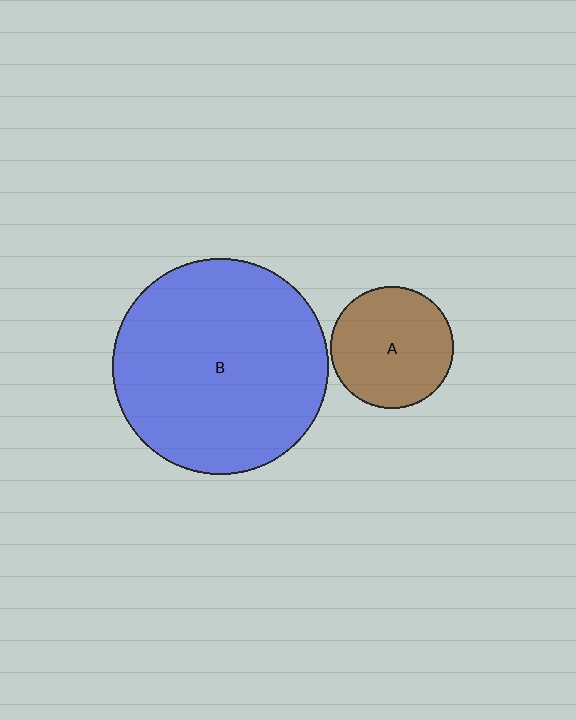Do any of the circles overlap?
No, none of the circles overlap.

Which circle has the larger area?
Circle B (blue).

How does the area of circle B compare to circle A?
Approximately 3.1 times.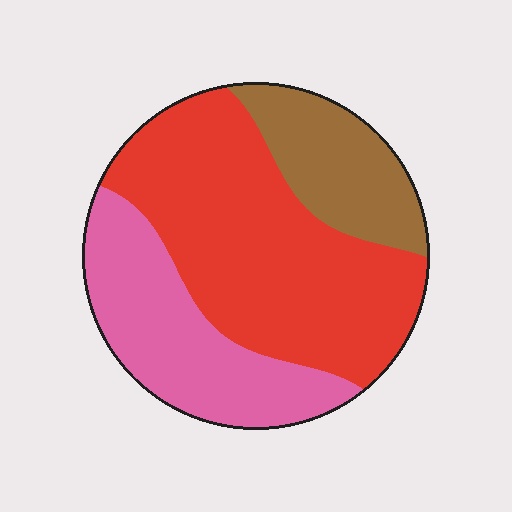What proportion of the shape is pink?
Pink covers 29% of the shape.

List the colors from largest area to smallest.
From largest to smallest: red, pink, brown.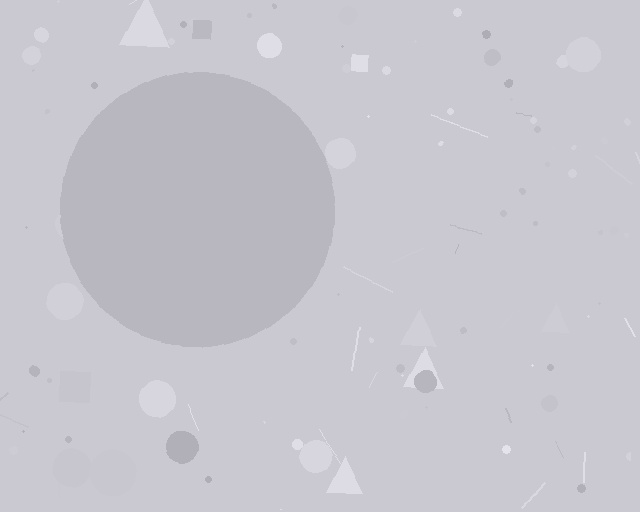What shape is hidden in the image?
A circle is hidden in the image.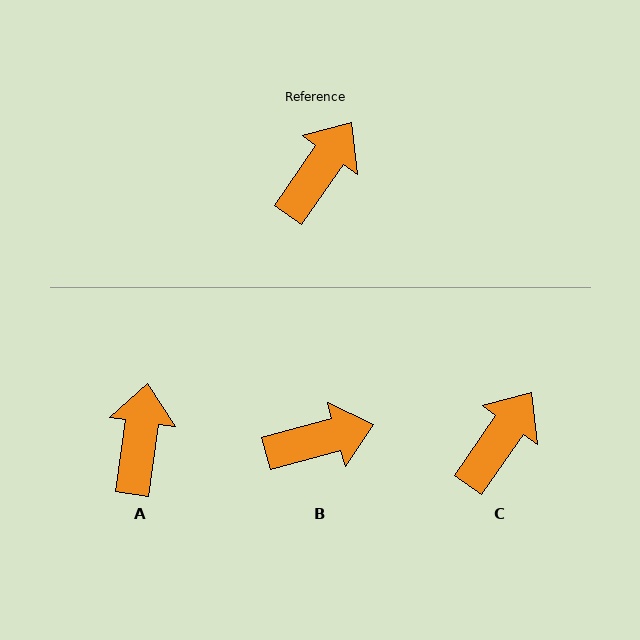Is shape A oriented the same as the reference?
No, it is off by about 27 degrees.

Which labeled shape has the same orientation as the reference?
C.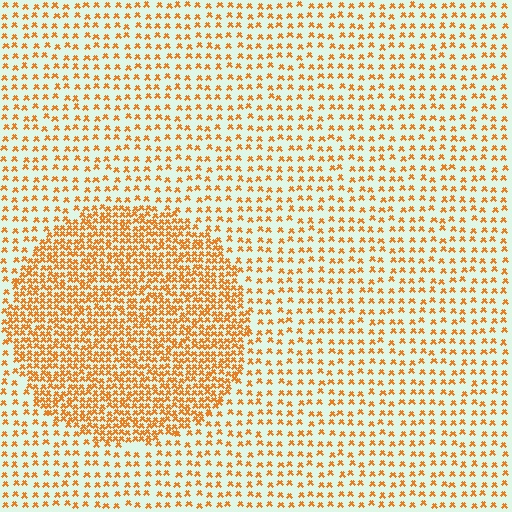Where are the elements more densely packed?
The elements are more densely packed inside the circle boundary.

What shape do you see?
I see a circle.